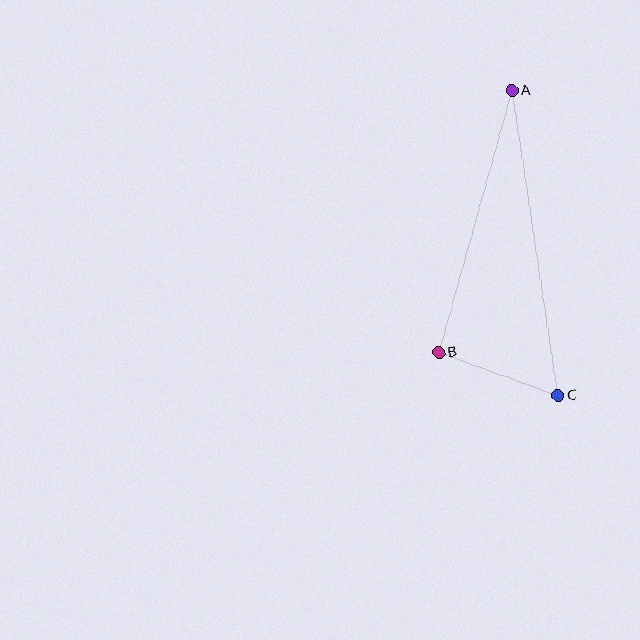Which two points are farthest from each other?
Points A and C are farthest from each other.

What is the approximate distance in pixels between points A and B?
The distance between A and B is approximately 272 pixels.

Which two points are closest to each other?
Points B and C are closest to each other.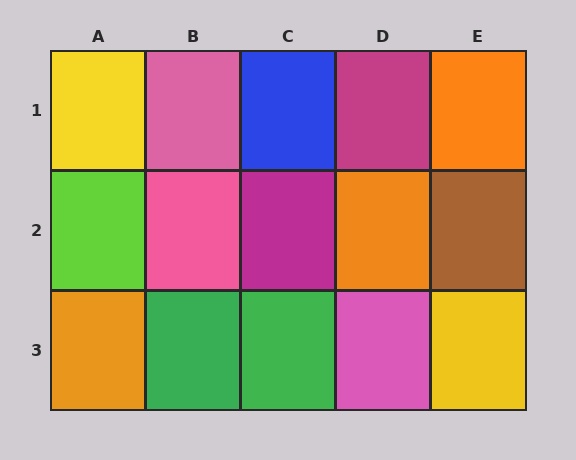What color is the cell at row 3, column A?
Orange.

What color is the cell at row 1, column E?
Orange.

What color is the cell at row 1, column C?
Blue.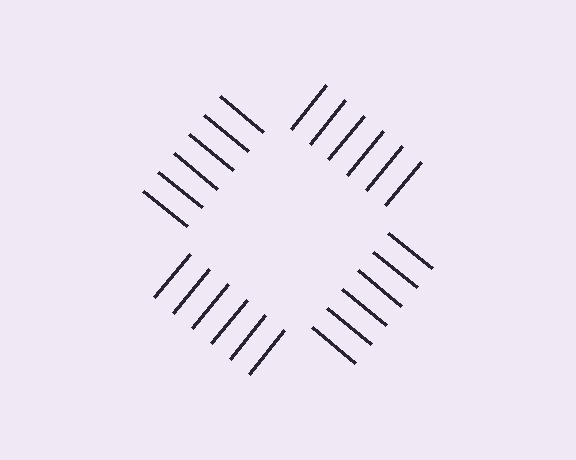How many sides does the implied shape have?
4 sides — the line-ends trace a square.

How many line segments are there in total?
24 — 6 along each of the 4 edges.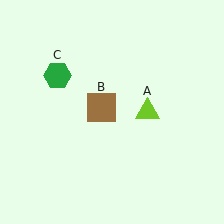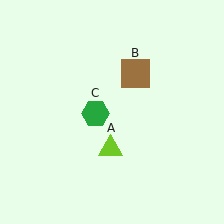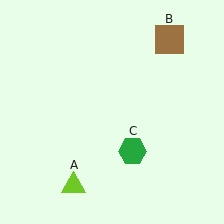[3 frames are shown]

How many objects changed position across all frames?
3 objects changed position: lime triangle (object A), brown square (object B), green hexagon (object C).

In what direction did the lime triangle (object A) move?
The lime triangle (object A) moved down and to the left.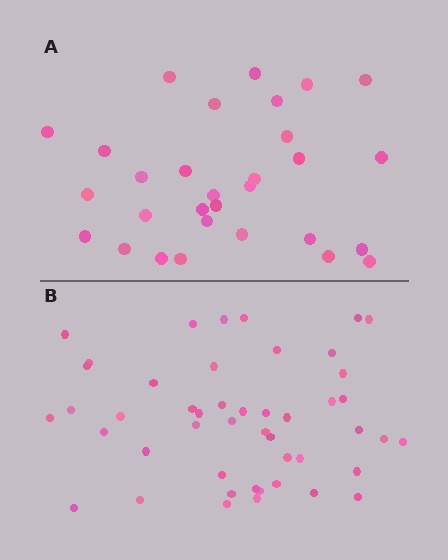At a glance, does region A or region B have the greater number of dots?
Region B (the bottom region) has more dots.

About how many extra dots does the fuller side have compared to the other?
Region B has approximately 15 more dots than region A.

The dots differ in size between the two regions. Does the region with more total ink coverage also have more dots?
No. Region A has more total ink coverage because its dots are larger, but region B actually contains more individual dots. Total area can be misleading — the number of items is what matters here.